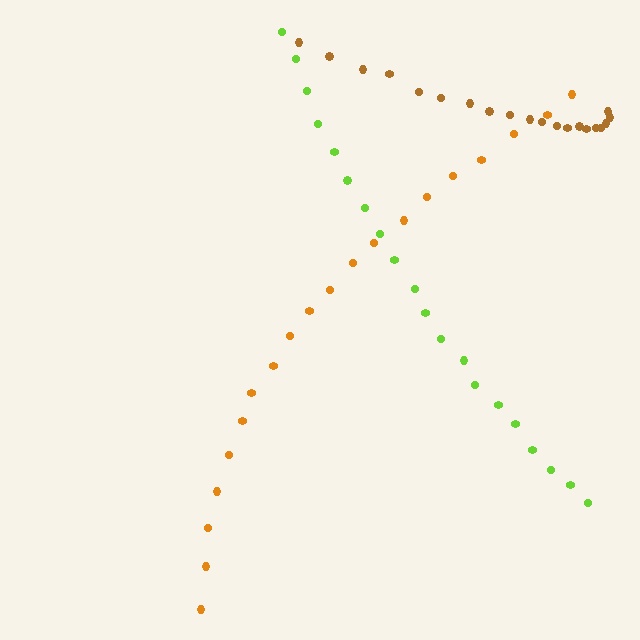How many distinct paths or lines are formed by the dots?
There are 3 distinct paths.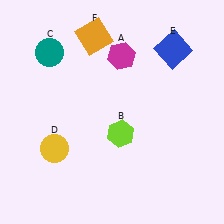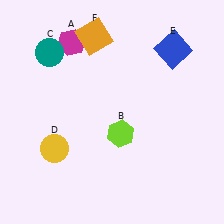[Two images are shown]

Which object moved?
The magenta hexagon (A) moved left.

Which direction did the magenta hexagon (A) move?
The magenta hexagon (A) moved left.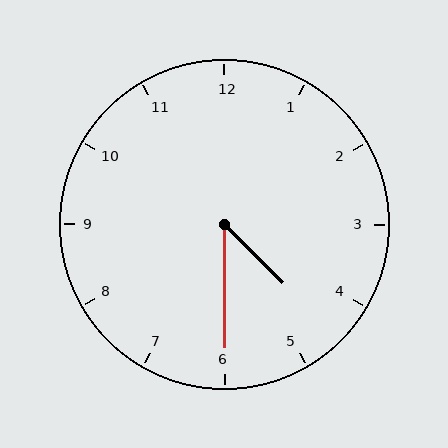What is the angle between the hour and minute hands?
Approximately 45 degrees.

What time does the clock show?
4:30.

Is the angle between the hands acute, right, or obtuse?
It is acute.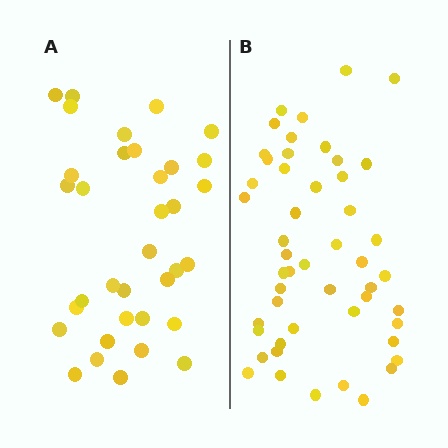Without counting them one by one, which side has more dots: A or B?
Region B (the right region) has more dots.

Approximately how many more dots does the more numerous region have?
Region B has approximately 15 more dots than region A.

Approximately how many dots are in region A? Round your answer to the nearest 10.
About 40 dots. (The exact count is 35, which rounds to 40.)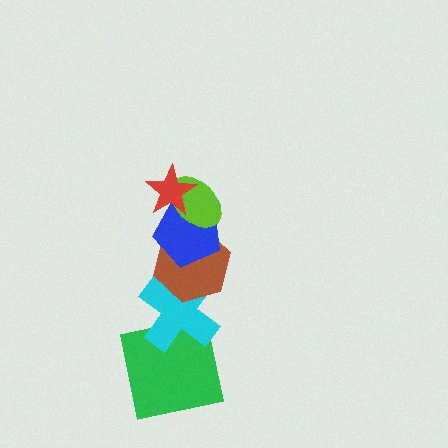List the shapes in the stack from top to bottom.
From top to bottom: the red star, the lime ellipse, the blue pentagon, the brown hexagon, the cyan cross, the green square.